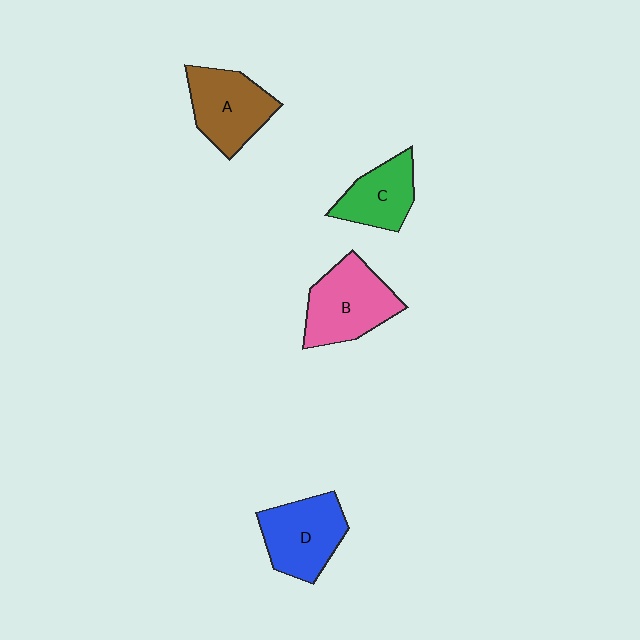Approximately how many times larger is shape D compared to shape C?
Approximately 1.3 times.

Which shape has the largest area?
Shape B (pink).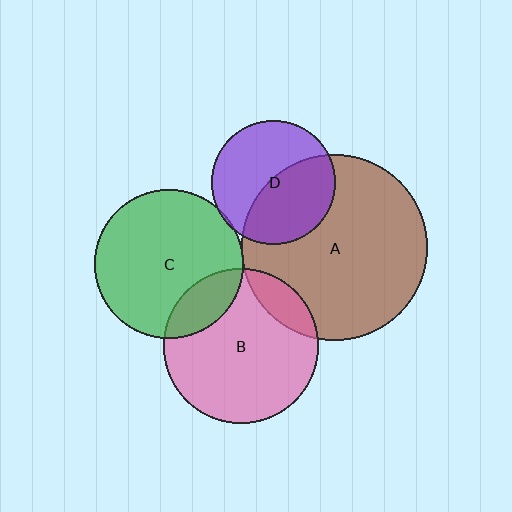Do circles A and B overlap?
Yes.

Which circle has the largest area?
Circle A (brown).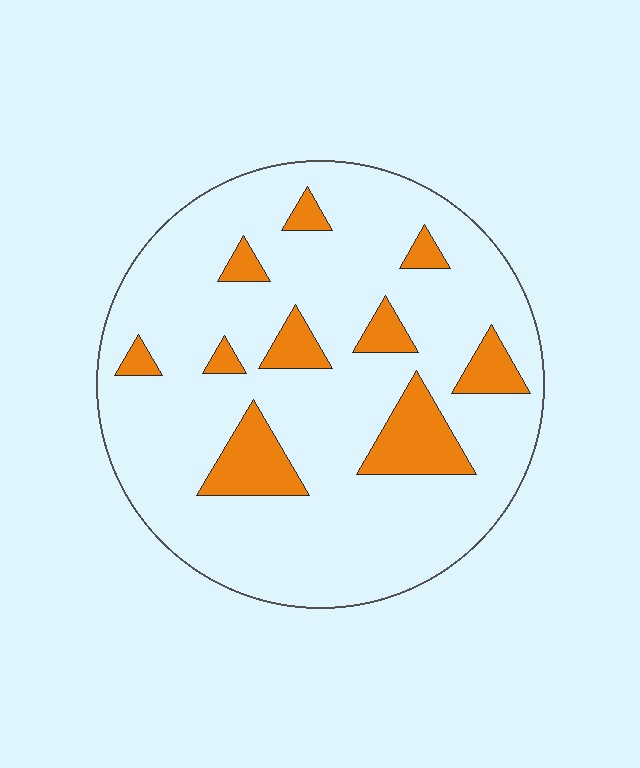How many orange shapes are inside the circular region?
10.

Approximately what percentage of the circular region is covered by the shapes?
Approximately 15%.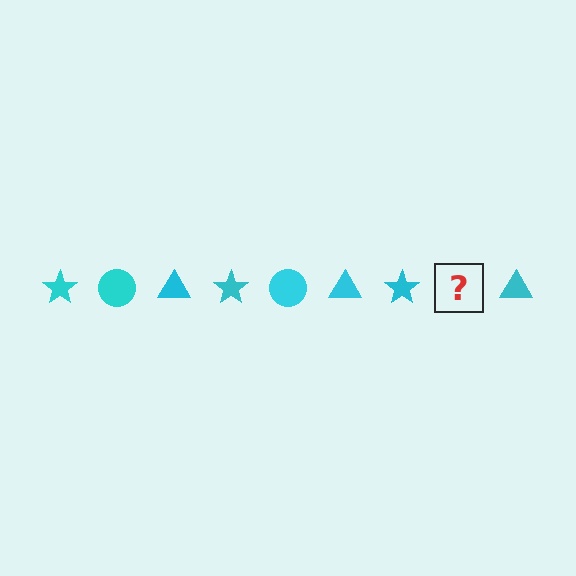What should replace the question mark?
The question mark should be replaced with a cyan circle.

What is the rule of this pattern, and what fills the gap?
The rule is that the pattern cycles through star, circle, triangle shapes in cyan. The gap should be filled with a cyan circle.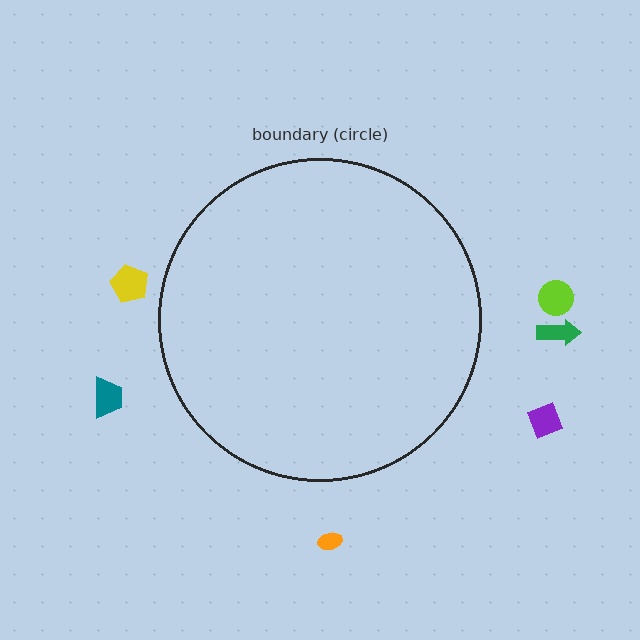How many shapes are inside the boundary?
0 inside, 6 outside.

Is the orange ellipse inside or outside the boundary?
Outside.